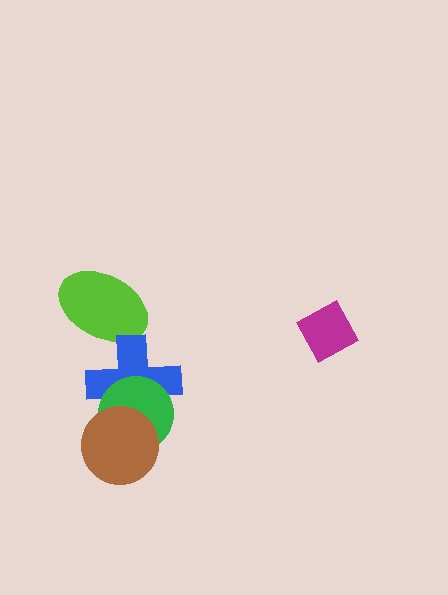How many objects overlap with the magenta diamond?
0 objects overlap with the magenta diamond.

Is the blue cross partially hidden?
Yes, it is partially covered by another shape.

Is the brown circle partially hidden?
No, no other shape covers it.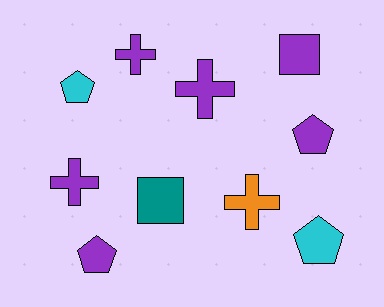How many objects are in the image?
There are 10 objects.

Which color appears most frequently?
Purple, with 6 objects.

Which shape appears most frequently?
Cross, with 4 objects.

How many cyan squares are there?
There are no cyan squares.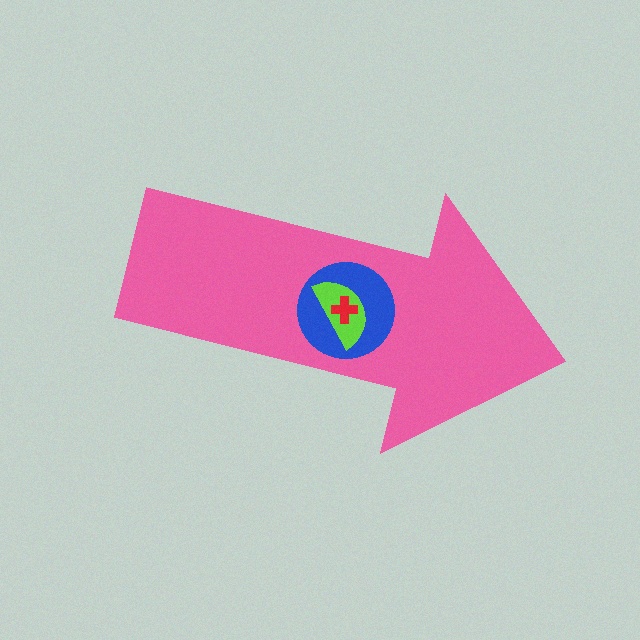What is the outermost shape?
The pink arrow.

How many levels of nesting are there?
4.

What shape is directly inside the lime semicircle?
The red cross.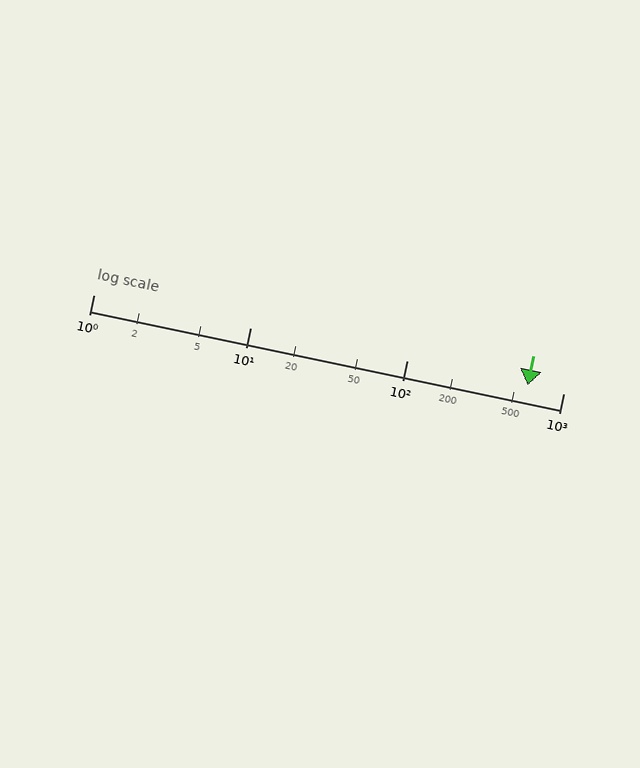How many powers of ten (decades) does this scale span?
The scale spans 3 decades, from 1 to 1000.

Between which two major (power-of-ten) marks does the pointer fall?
The pointer is between 100 and 1000.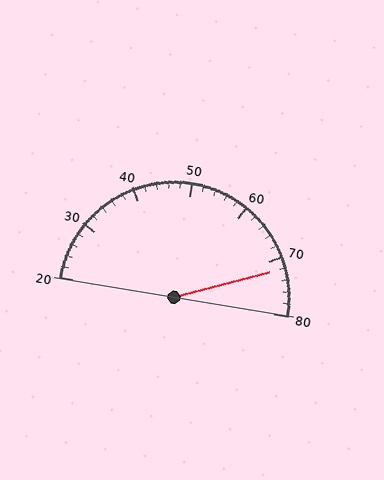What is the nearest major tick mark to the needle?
The nearest major tick mark is 70.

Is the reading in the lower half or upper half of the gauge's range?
The reading is in the upper half of the range (20 to 80).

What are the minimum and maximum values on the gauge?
The gauge ranges from 20 to 80.